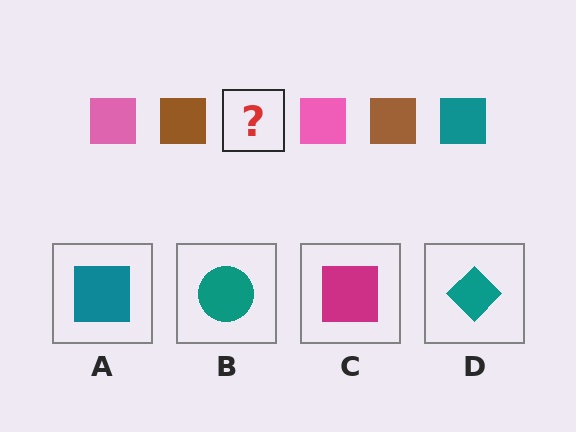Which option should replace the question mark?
Option A.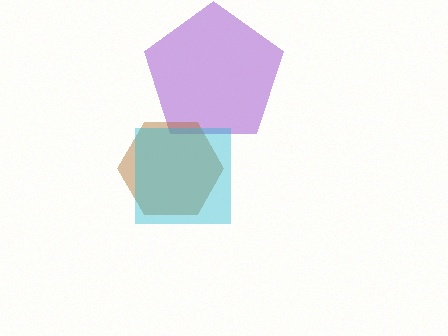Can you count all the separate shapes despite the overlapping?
Yes, there are 3 separate shapes.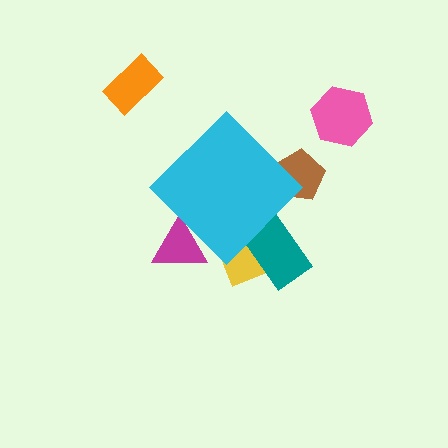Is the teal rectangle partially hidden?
Yes, the teal rectangle is partially hidden behind the cyan diamond.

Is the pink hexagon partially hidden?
No, the pink hexagon is fully visible.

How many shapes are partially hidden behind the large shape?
4 shapes are partially hidden.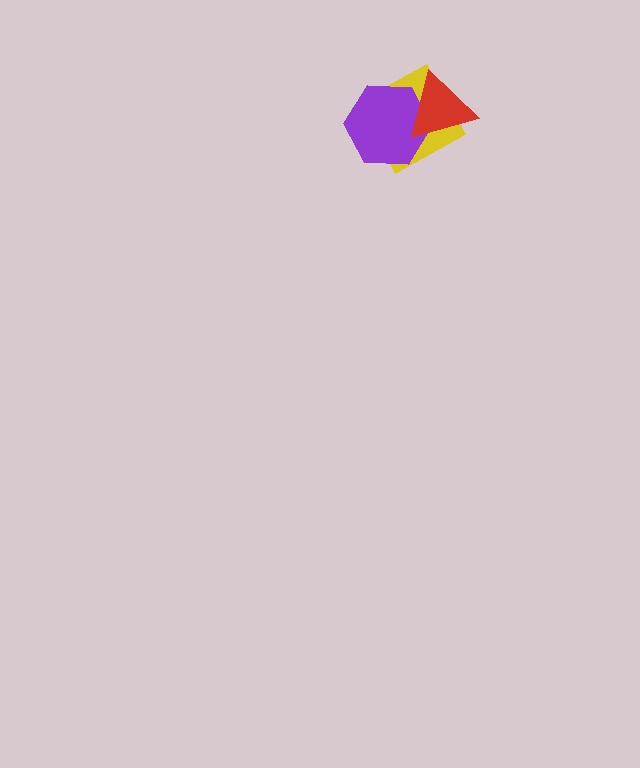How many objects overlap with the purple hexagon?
2 objects overlap with the purple hexagon.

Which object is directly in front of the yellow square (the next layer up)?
The purple hexagon is directly in front of the yellow square.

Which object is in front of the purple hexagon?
The red triangle is in front of the purple hexagon.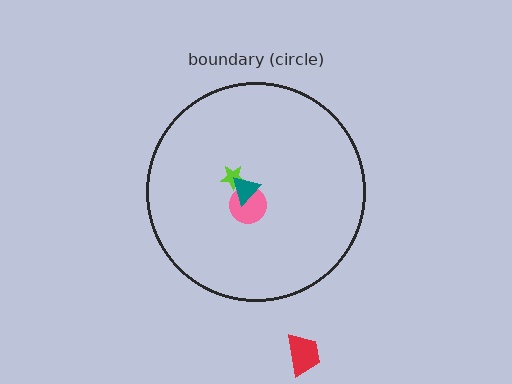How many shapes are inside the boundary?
3 inside, 1 outside.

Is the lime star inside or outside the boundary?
Inside.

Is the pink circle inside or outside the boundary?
Inside.